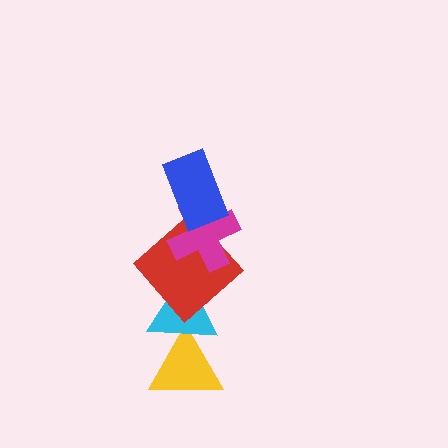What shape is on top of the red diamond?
The magenta cross is on top of the red diamond.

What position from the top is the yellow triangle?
The yellow triangle is 5th from the top.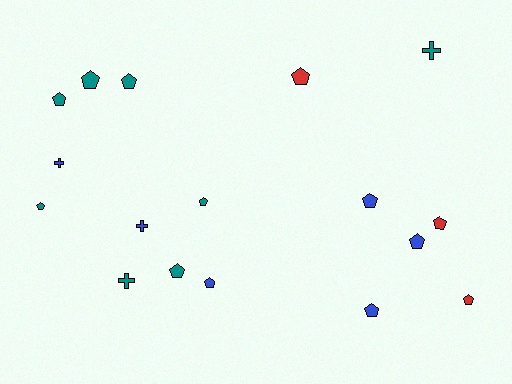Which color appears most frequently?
Teal, with 8 objects.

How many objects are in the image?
There are 17 objects.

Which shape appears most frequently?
Pentagon, with 13 objects.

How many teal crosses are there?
There are 2 teal crosses.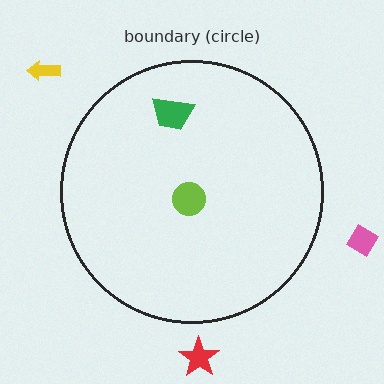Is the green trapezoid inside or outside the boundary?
Inside.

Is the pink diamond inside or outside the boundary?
Outside.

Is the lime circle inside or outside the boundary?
Inside.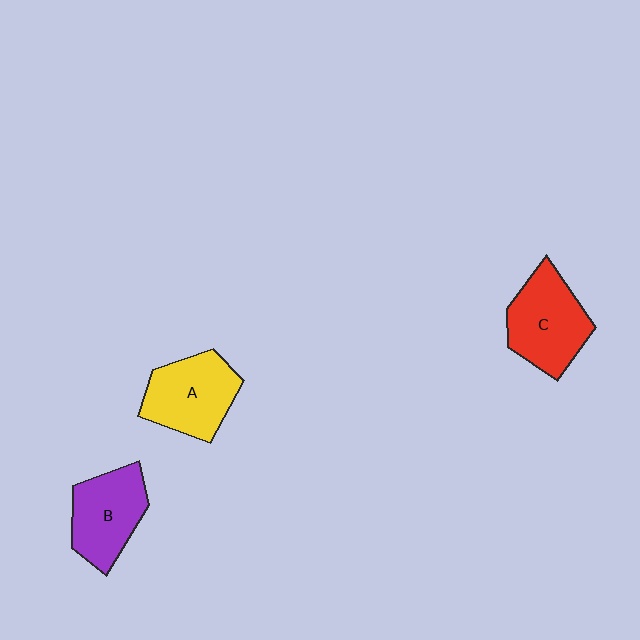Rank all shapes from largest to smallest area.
From largest to smallest: C (red), A (yellow), B (purple).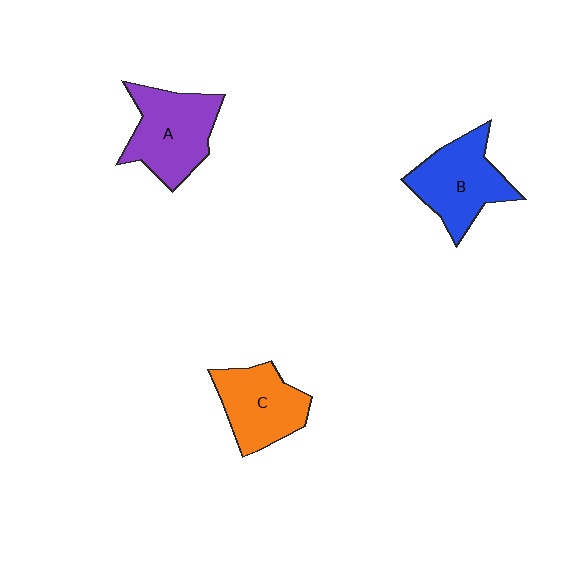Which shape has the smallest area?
Shape C (orange).